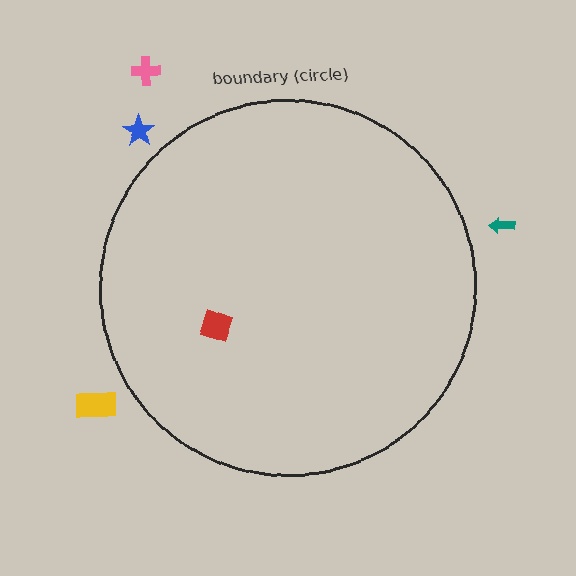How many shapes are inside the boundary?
1 inside, 4 outside.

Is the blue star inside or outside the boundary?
Outside.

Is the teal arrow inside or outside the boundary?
Outside.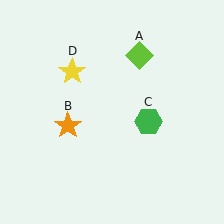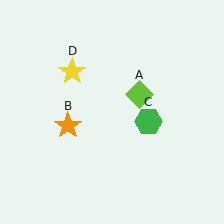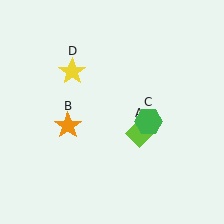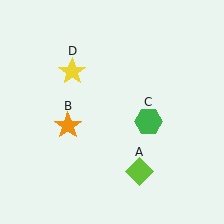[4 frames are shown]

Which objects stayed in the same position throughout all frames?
Orange star (object B) and green hexagon (object C) and yellow star (object D) remained stationary.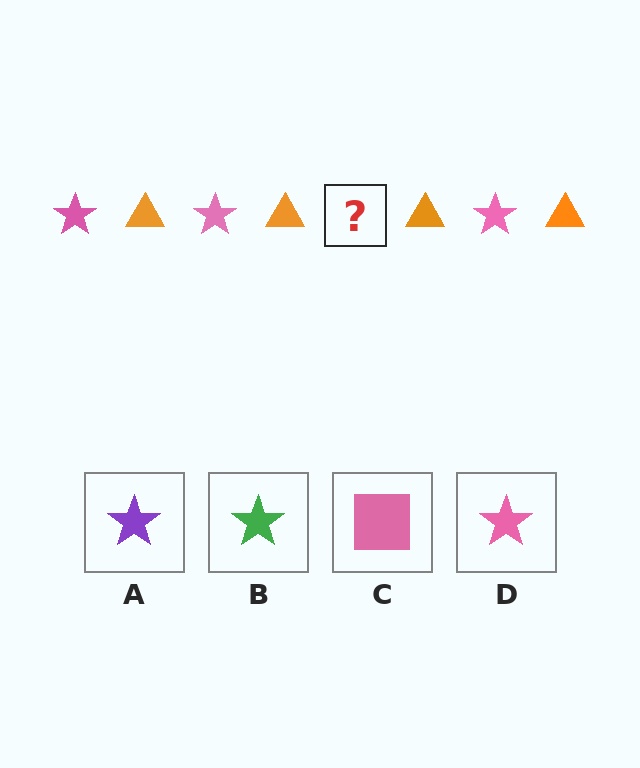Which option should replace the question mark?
Option D.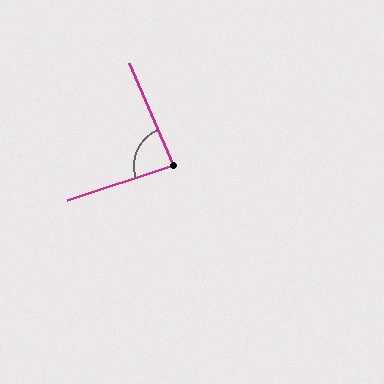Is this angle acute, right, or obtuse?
It is approximately a right angle.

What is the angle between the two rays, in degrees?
Approximately 85 degrees.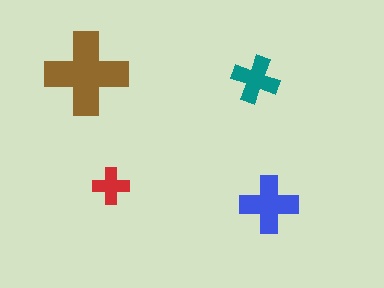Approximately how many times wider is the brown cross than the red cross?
About 2.5 times wider.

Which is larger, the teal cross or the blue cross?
The blue one.